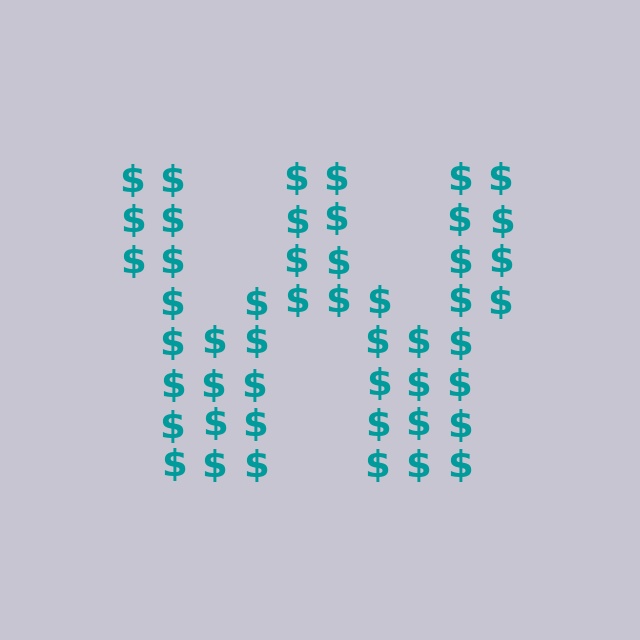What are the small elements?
The small elements are dollar signs.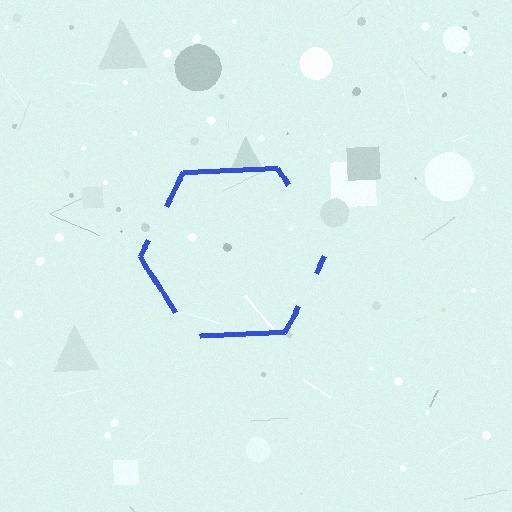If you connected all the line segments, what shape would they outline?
They would outline a hexagon.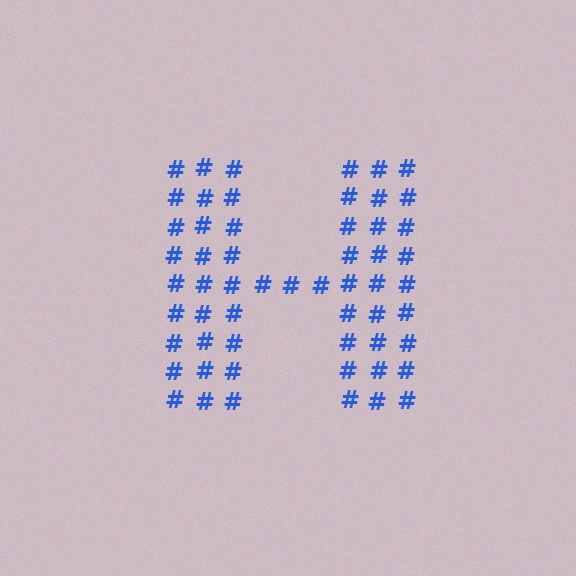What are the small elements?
The small elements are hash symbols.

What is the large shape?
The large shape is the letter H.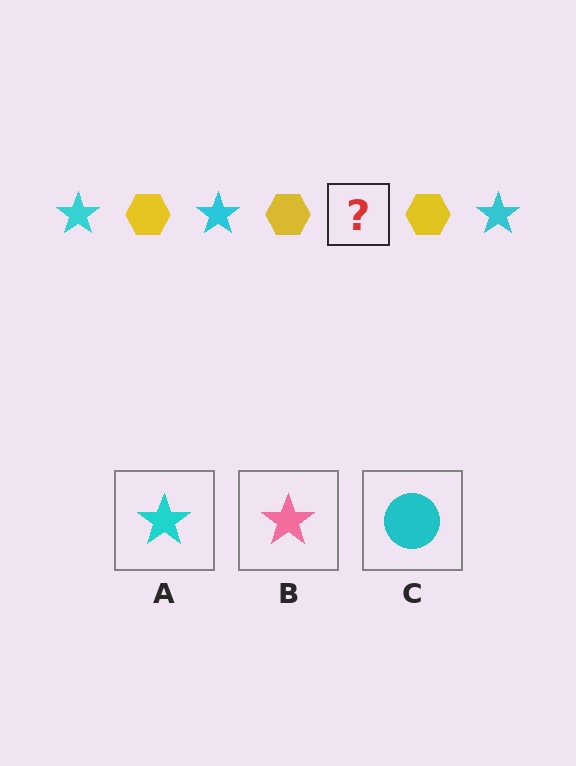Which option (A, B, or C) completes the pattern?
A.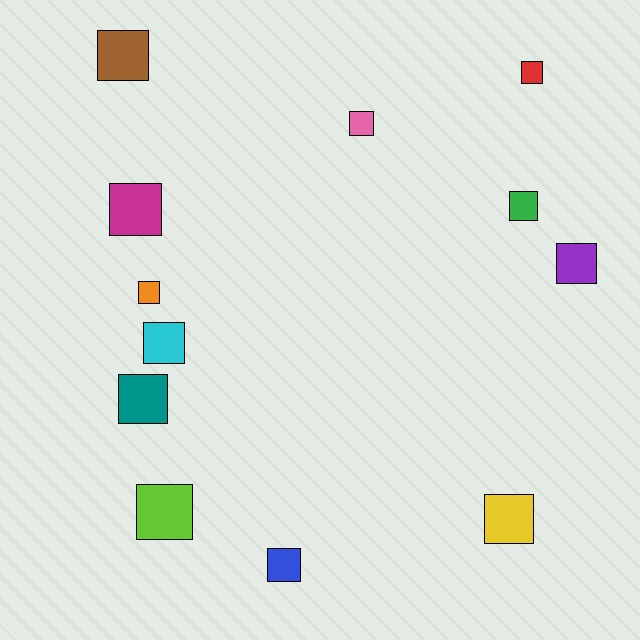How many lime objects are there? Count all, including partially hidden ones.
There is 1 lime object.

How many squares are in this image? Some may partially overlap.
There are 12 squares.